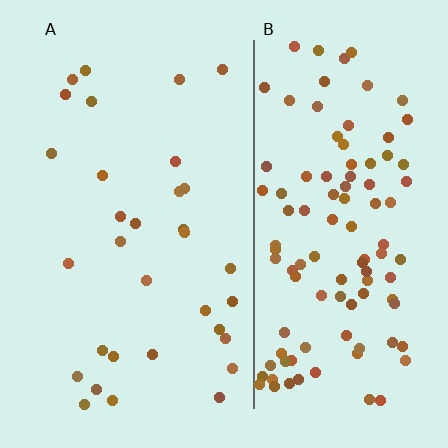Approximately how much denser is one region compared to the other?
Approximately 3.4× — region B over region A.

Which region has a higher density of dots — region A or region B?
B (the right).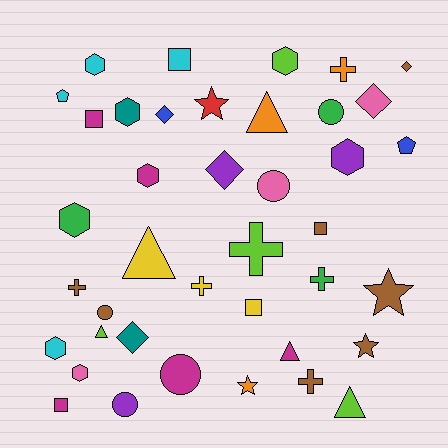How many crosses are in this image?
There are 6 crosses.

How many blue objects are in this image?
There are 2 blue objects.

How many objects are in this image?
There are 40 objects.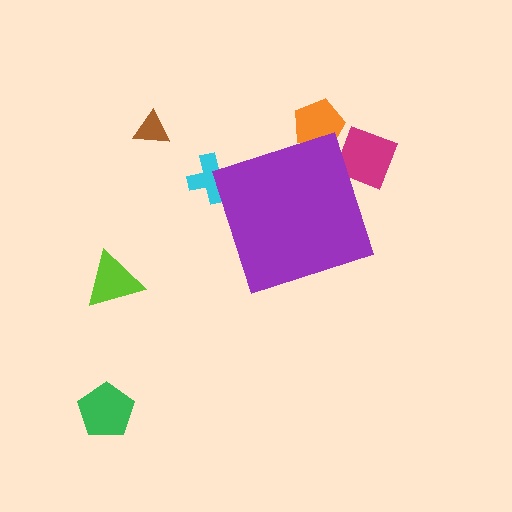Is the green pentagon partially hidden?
No, the green pentagon is fully visible.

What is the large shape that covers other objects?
A purple diamond.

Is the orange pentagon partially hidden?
Yes, the orange pentagon is partially hidden behind the purple diamond.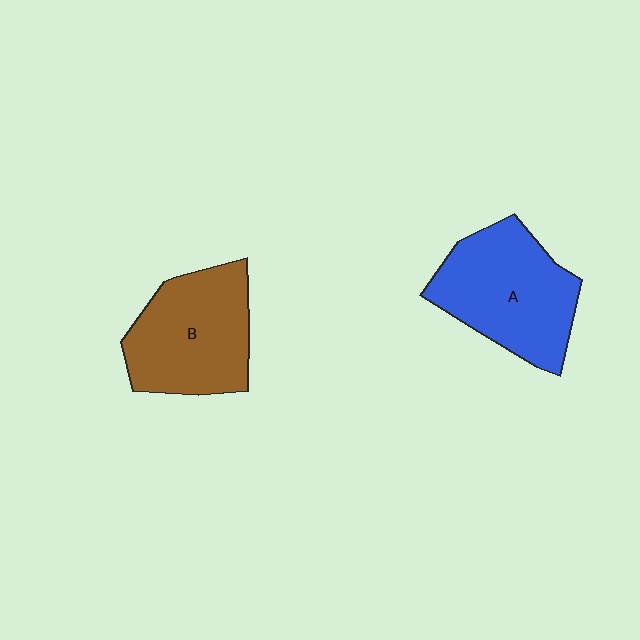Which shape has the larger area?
Shape A (blue).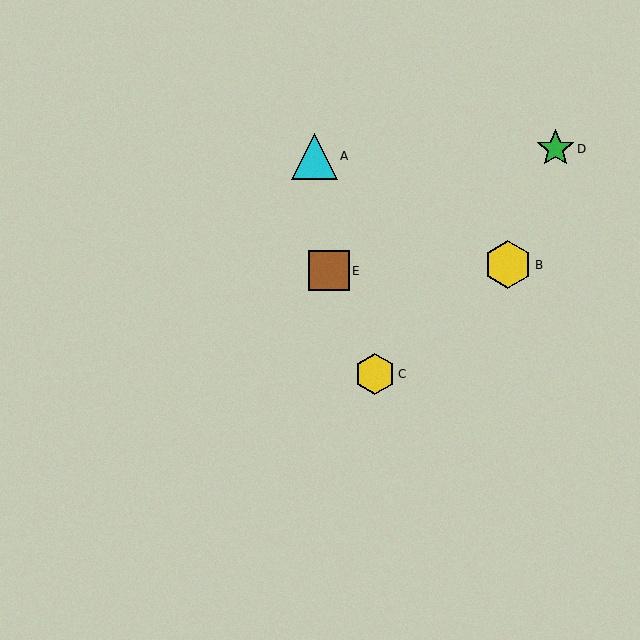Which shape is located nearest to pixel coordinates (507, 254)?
The yellow hexagon (labeled B) at (508, 265) is nearest to that location.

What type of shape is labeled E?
Shape E is a brown square.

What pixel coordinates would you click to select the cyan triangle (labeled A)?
Click at (314, 156) to select the cyan triangle A.